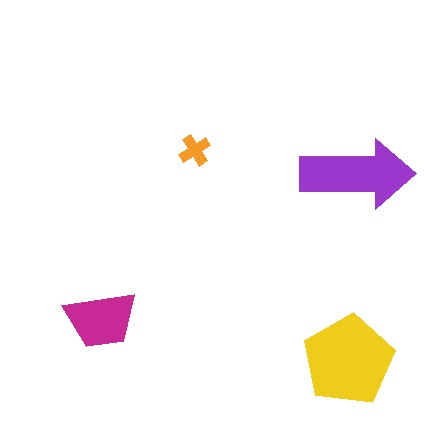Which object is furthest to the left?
The magenta trapezoid is leftmost.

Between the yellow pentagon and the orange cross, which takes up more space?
The yellow pentagon.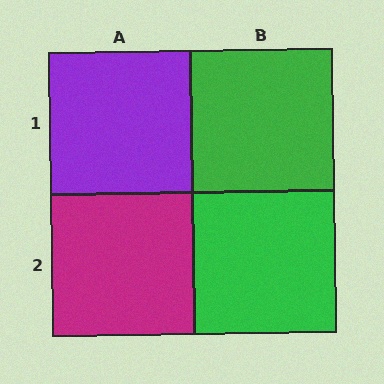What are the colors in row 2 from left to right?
Magenta, green.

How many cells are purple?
1 cell is purple.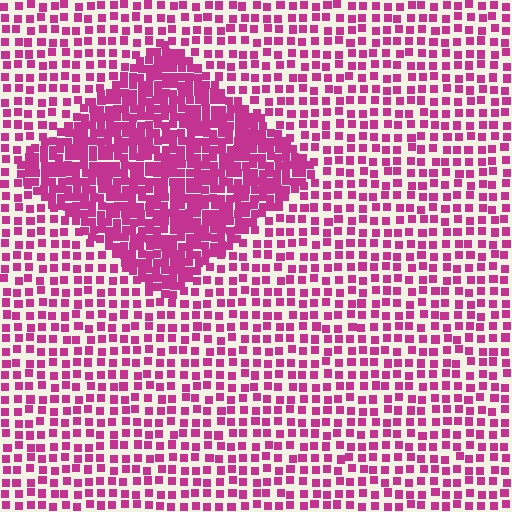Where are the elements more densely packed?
The elements are more densely packed inside the diamond boundary.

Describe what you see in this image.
The image contains small magenta elements arranged at two different densities. A diamond-shaped region is visible where the elements are more densely packed than the surrounding area.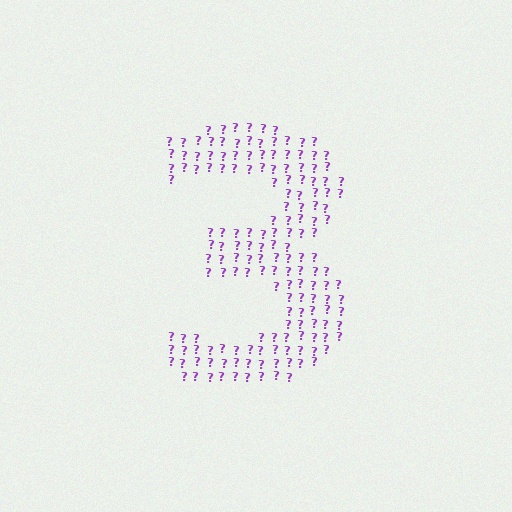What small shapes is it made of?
It is made of small question marks.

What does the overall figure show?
The overall figure shows the digit 3.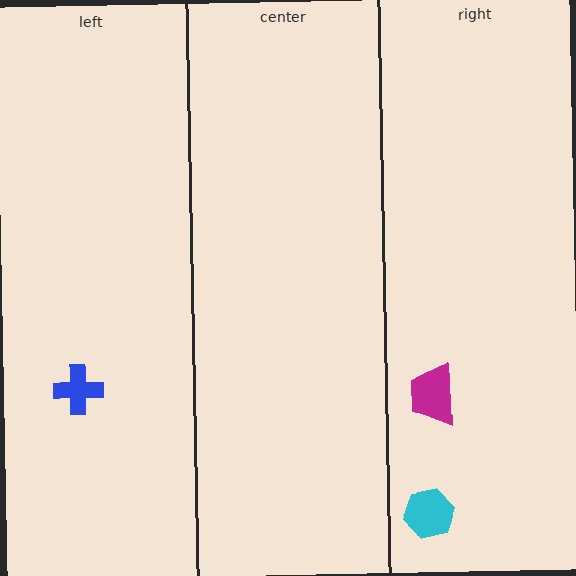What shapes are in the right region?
The magenta trapezoid, the cyan hexagon.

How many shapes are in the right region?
2.